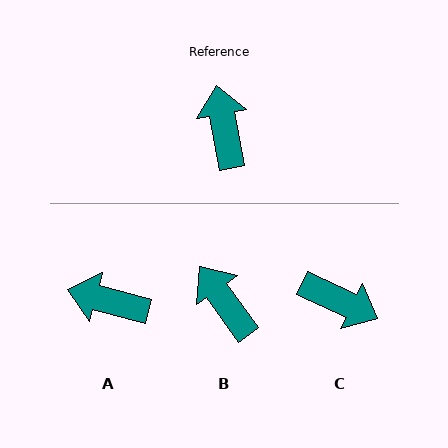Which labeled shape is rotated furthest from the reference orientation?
C, about 126 degrees away.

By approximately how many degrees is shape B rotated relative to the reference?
Approximately 25 degrees counter-clockwise.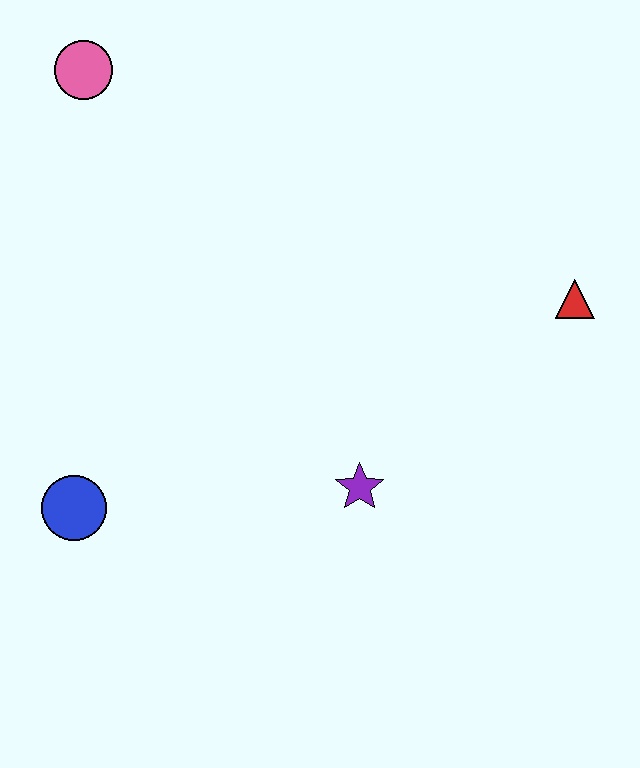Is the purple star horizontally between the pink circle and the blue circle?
No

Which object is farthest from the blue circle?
The red triangle is farthest from the blue circle.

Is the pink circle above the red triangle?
Yes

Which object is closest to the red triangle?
The purple star is closest to the red triangle.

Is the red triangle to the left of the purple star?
No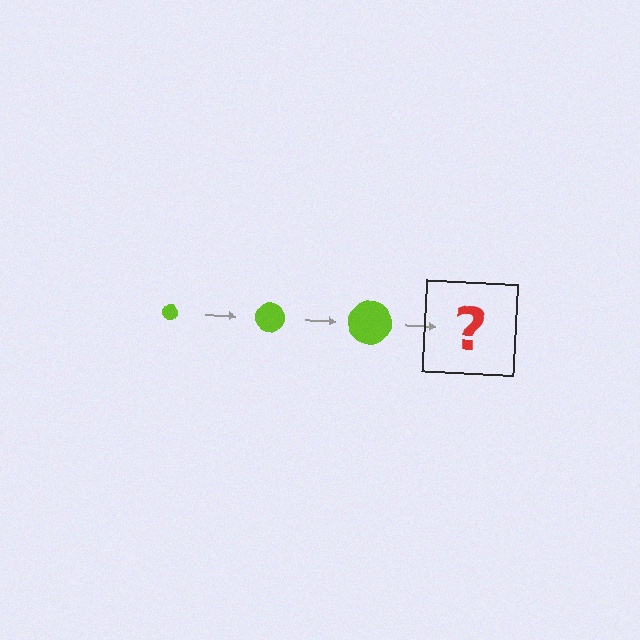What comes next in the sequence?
The next element should be a lime circle, larger than the previous one.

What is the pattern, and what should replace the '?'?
The pattern is that the circle gets progressively larger each step. The '?' should be a lime circle, larger than the previous one.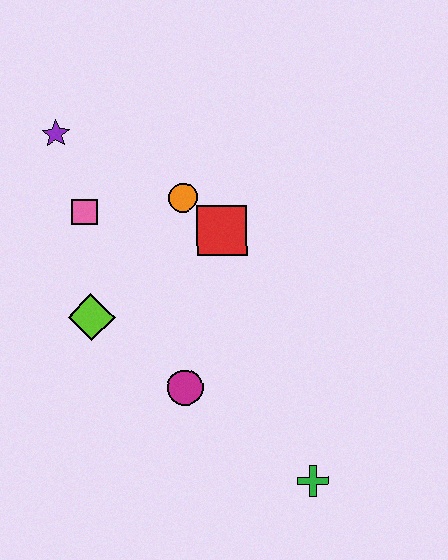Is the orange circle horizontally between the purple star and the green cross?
Yes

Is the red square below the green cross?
No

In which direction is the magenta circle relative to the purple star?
The magenta circle is below the purple star.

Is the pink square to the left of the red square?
Yes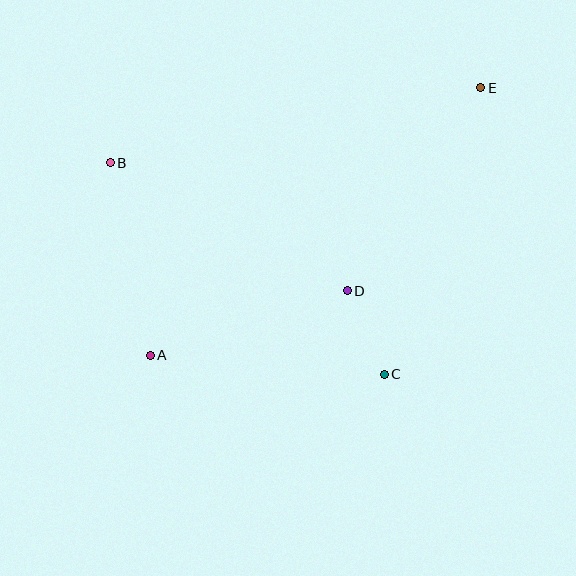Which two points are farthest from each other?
Points A and E are farthest from each other.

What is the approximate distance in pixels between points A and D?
The distance between A and D is approximately 207 pixels.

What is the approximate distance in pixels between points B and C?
The distance between B and C is approximately 346 pixels.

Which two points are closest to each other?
Points C and D are closest to each other.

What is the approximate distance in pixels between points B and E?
The distance between B and E is approximately 378 pixels.